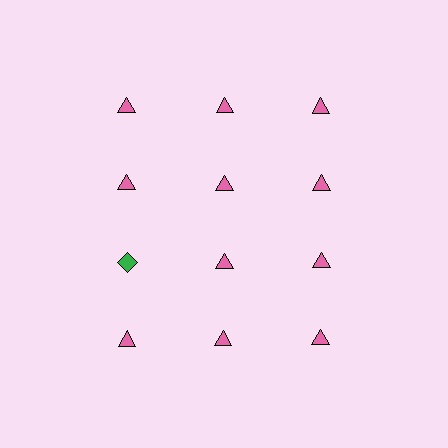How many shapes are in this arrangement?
There are 12 shapes arranged in a grid pattern.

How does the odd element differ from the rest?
It differs in both color (green instead of pink) and shape (diamond instead of triangle).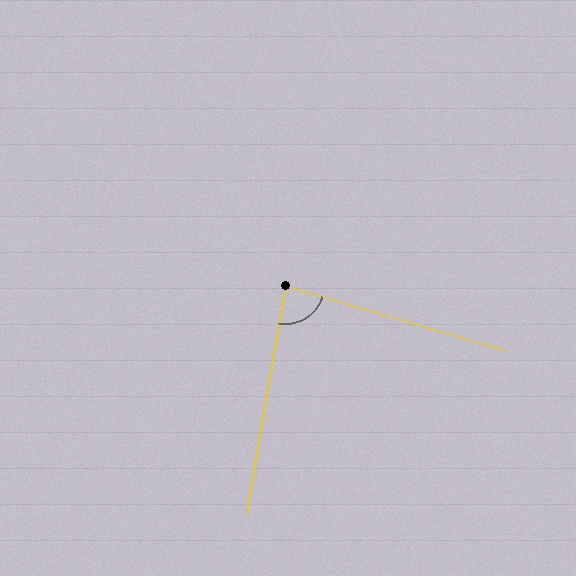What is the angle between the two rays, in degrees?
Approximately 84 degrees.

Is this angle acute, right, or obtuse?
It is acute.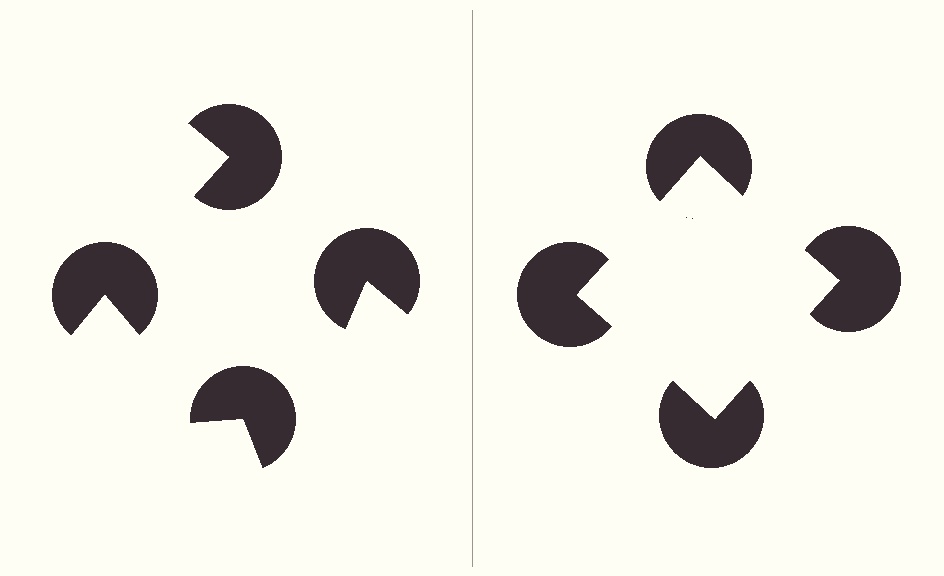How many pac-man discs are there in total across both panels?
8 — 4 on each side.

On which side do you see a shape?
An illusory square appears on the right side. On the left side the wedge cuts are rotated, so no coherent shape forms.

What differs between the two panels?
The pac-man discs are positioned identically on both sides; only the wedge orientations differ. On the right they align to a square; on the left they are misaligned.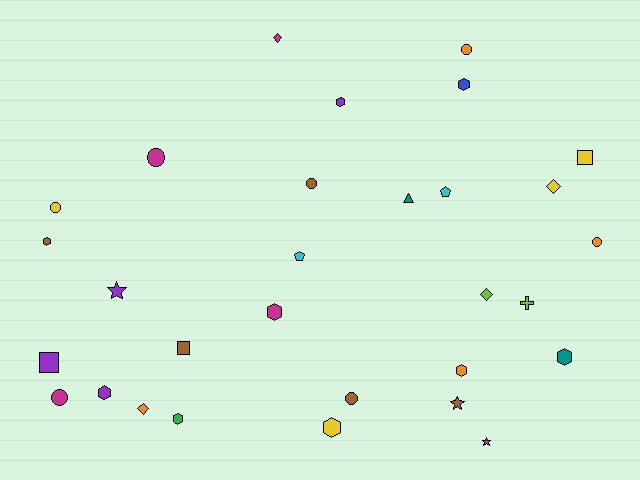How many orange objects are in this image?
There are 4 orange objects.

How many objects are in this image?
There are 30 objects.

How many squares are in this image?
There are 3 squares.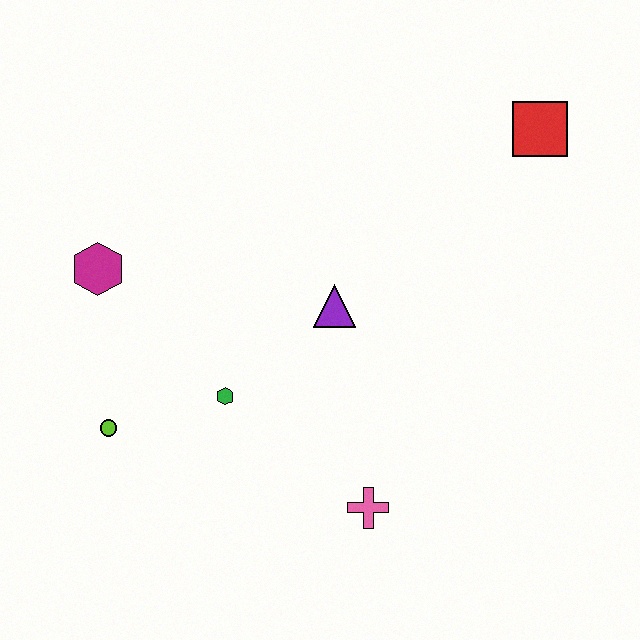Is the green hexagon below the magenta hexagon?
Yes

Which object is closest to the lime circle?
The green hexagon is closest to the lime circle.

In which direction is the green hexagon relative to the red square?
The green hexagon is to the left of the red square.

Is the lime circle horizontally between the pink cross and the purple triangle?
No